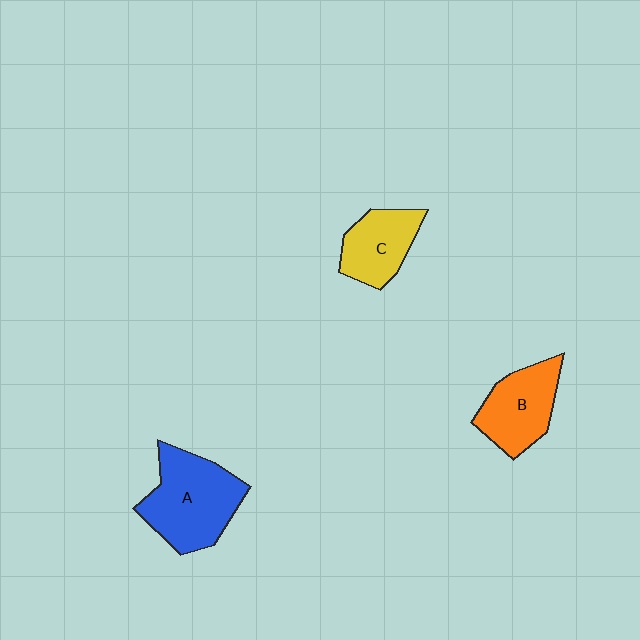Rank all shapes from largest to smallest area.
From largest to smallest: A (blue), B (orange), C (yellow).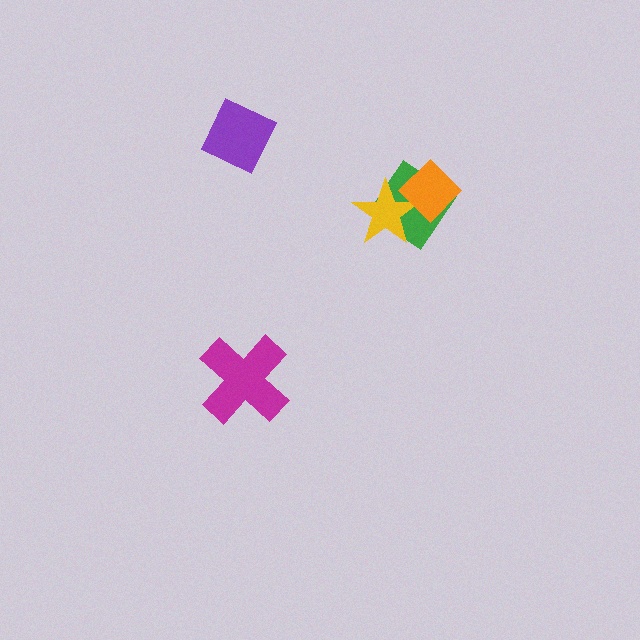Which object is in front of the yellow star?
The orange diamond is in front of the yellow star.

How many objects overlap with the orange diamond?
2 objects overlap with the orange diamond.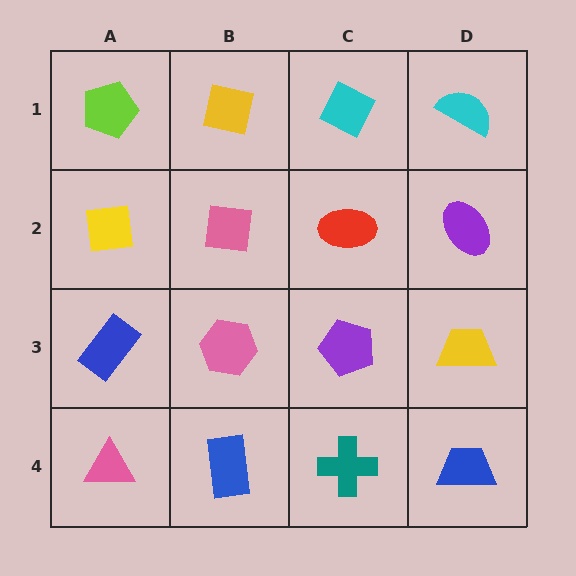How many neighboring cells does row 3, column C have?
4.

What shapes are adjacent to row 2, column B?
A yellow square (row 1, column B), a pink hexagon (row 3, column B), a yellow square (row 2, column A), a red ellipse (row 2, column C).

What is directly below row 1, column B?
A pink square.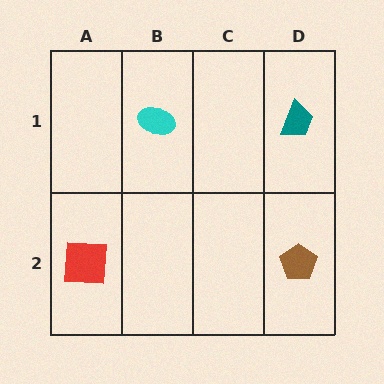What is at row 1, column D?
A teal trapezoid.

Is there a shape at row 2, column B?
No, that cell is empty.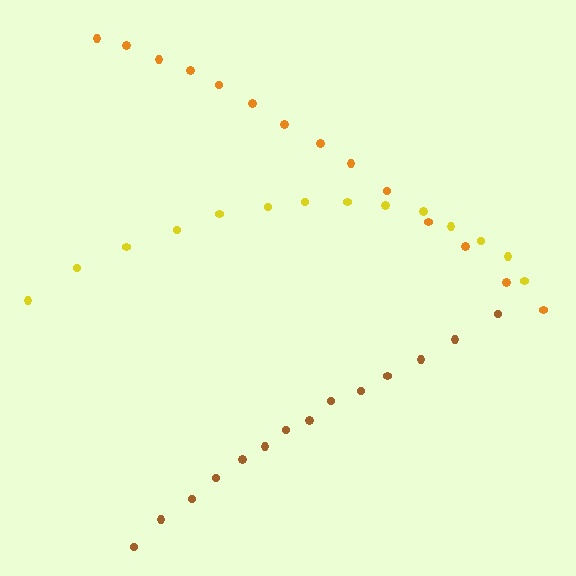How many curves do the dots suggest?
There are 3 distinct paths.